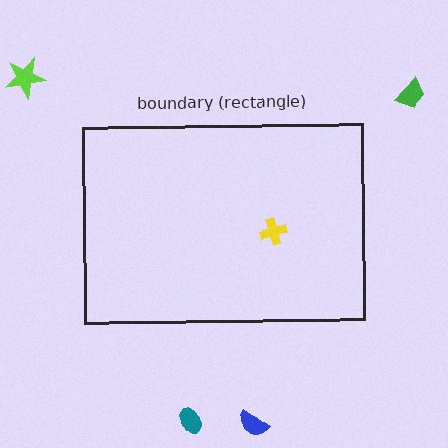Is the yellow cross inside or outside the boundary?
Inside.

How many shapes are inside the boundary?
1 inside, 4 outside.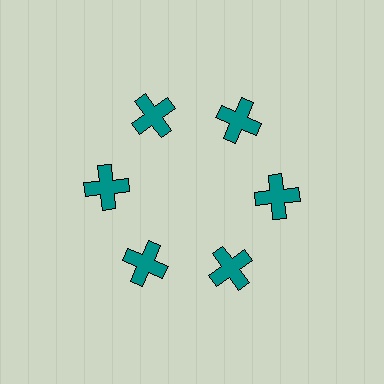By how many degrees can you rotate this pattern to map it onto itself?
The pattern maps onto itself every 60 degrees of rotation.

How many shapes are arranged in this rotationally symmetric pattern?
There are 6 shapes, arranged in 6 groups of 1.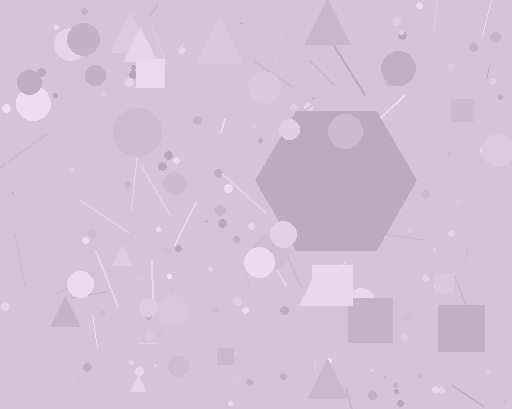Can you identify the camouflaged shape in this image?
The camouflaged shape is a hexagon.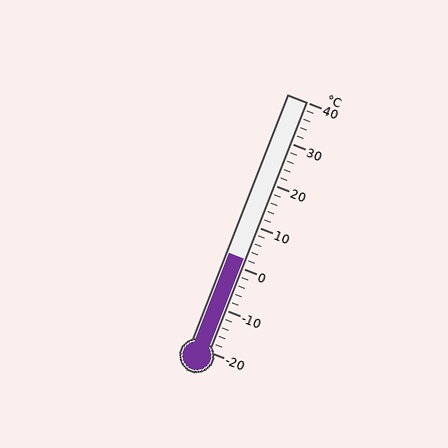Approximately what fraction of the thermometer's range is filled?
The thermometer is filled to approximately 35% of its range.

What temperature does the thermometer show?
The thermometer shows approximately 2°C.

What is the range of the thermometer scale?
The thermometer scale ranges from -20°C to 40°C.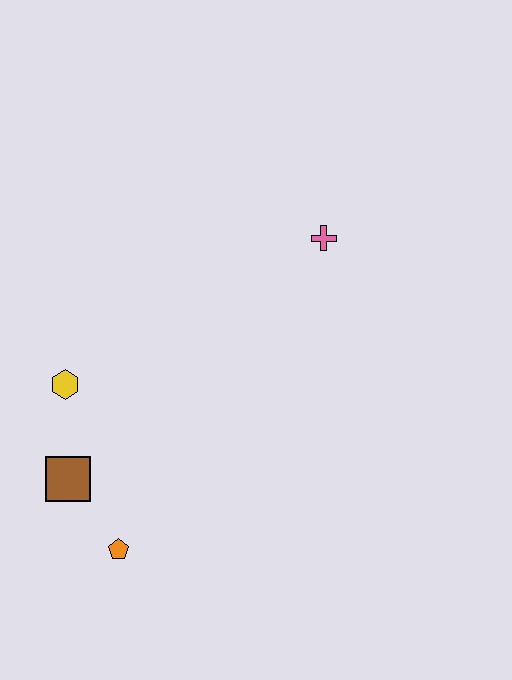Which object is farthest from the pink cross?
The orange pentagon is farthest from the pink cross.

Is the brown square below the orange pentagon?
No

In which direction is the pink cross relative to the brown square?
The pink cross is to the right of the brown square.